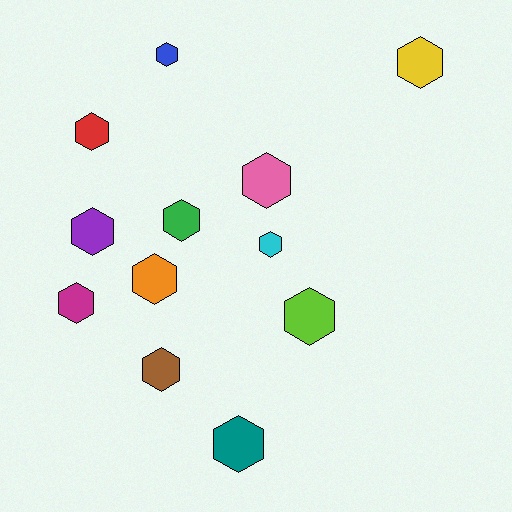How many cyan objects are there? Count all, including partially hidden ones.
There is 1 cyan object.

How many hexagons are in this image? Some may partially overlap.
There are 12 hexagons.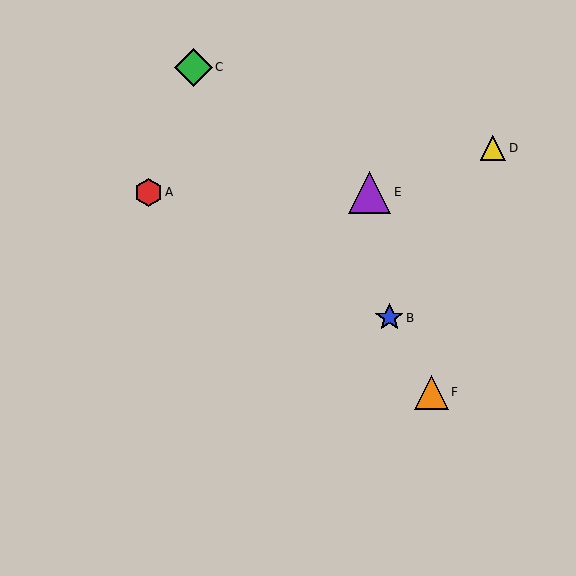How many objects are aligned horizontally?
2 objects (A, E) are aligned horizontally.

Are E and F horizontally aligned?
No, E is at y≈192 and F is at y≈392.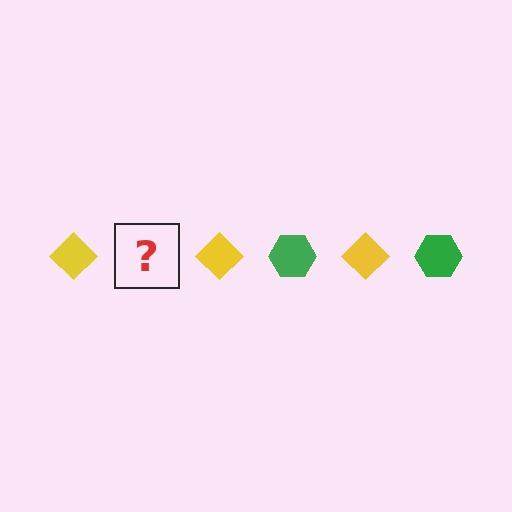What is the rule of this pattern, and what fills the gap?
The rule is that the pattern alternates between yellow diamond and green hexagon. The gap should be filled with a green hexagon.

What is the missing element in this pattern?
The missing element is a green hexagon.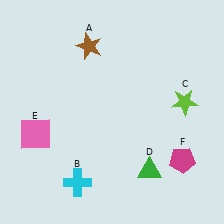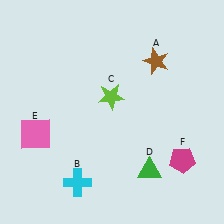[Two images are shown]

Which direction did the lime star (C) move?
The lime star (C) moved left.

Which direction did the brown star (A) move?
The brown star (A) moved right.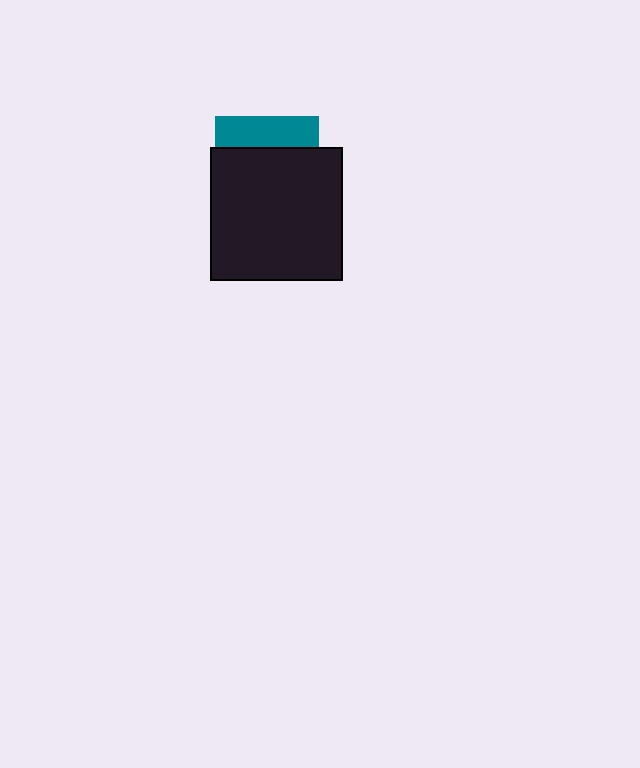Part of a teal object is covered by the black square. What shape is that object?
It is a square.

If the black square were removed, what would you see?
You would see the complete teal square.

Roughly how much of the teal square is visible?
A small part of it is visible (roughly 31%).